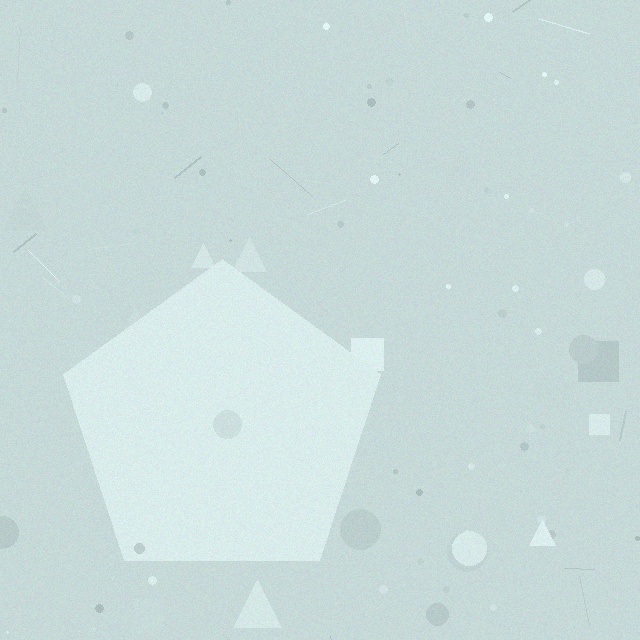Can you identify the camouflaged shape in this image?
The camouflaged shape is a pentagon.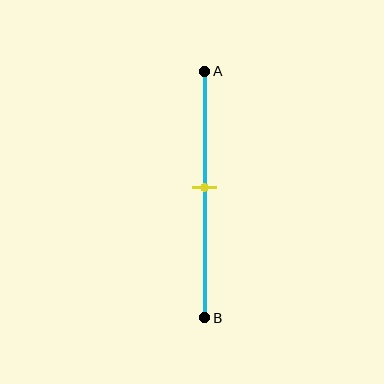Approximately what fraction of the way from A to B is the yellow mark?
The yellow mark is approximately 45% of the way from A to B.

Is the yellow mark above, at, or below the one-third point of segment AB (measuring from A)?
The yellow mark is below the one-third point of segment AB.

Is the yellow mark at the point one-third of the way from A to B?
No, the mark is at about 45% from A, not at the 33% one-third point.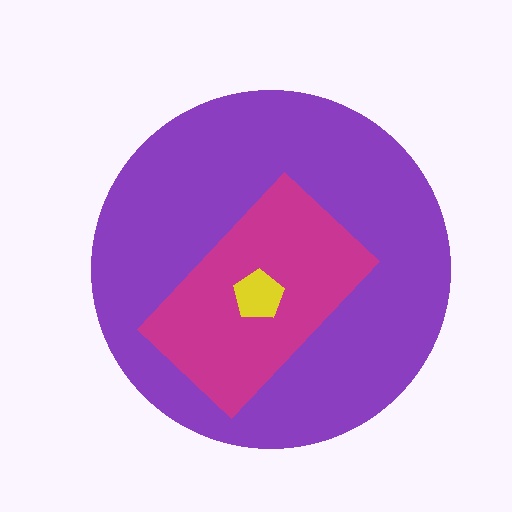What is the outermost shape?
The purple circle.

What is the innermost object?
The yellow pentagon.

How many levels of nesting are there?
3.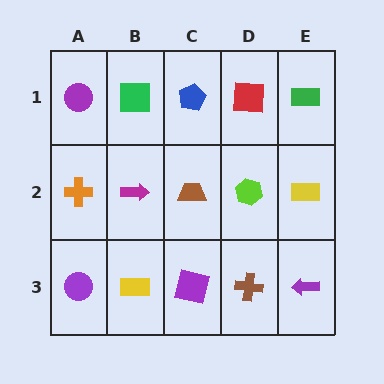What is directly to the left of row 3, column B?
A purple circle.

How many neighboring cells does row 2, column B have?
4.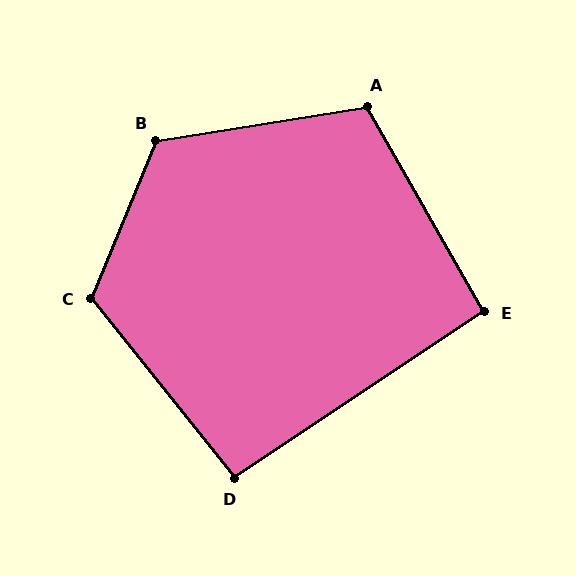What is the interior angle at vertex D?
Approximately 95 degrees (approximately right).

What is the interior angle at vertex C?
Approximately 119 degrees (obtuse).